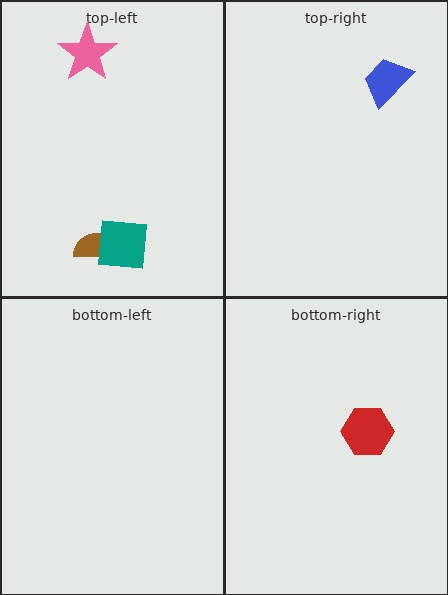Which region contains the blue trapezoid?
The top-right region.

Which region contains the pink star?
The top-left region.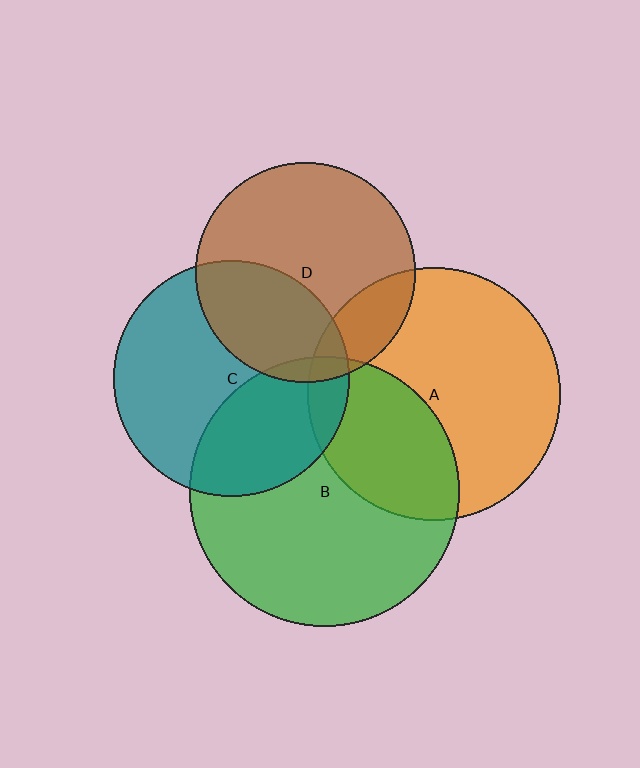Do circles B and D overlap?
Yes.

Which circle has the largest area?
Circle B (green).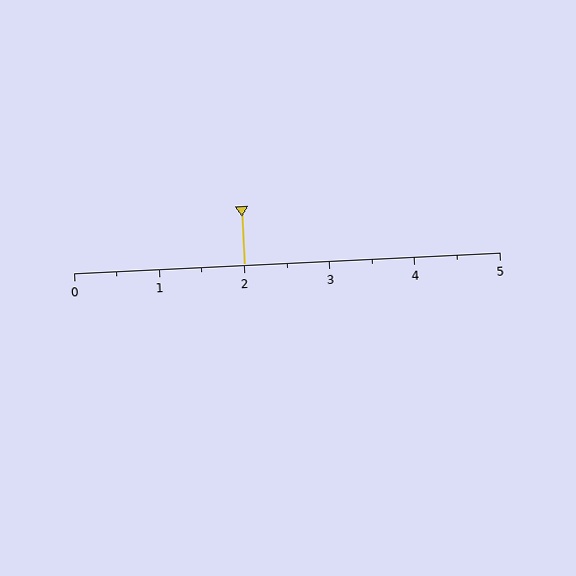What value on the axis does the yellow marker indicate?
The marker indicates approximately 2.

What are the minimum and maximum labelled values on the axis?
The axis runs from 0 to 5.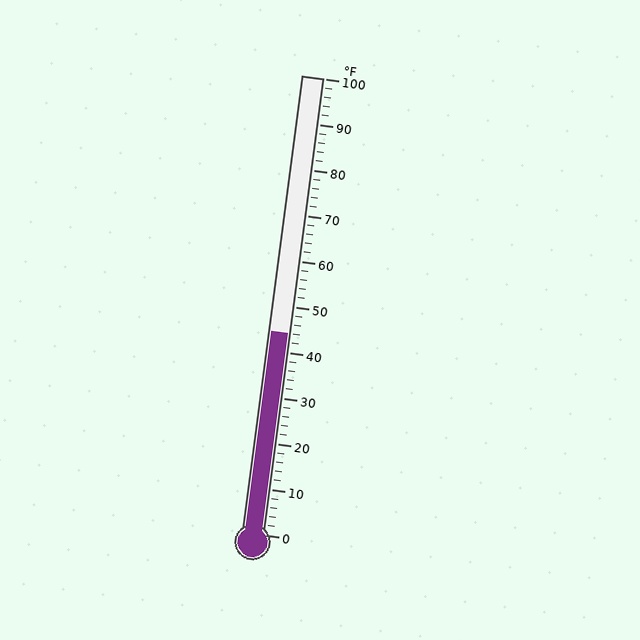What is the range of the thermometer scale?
The thermometer scale ranges from 0°F to 100°F.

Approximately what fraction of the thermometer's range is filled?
The thermometer is filled to approximately 45% of its range.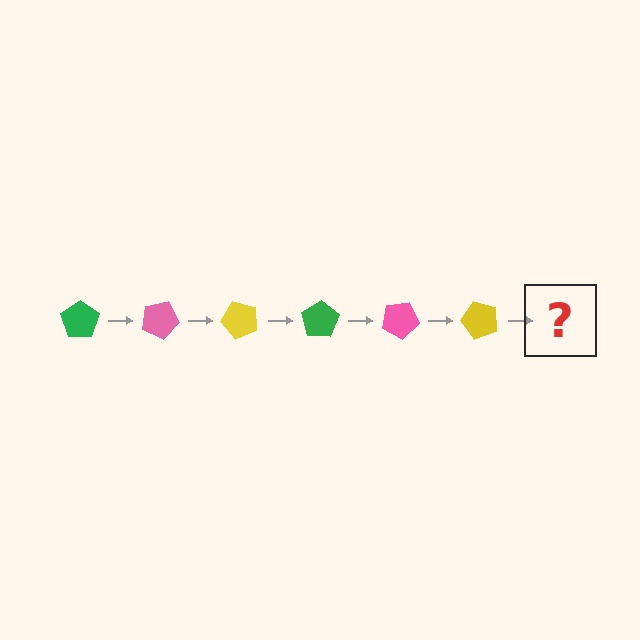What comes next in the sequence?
The next element should be a green pentagon, rotated 150 degrees from the start.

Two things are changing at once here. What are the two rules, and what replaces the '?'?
The two rules are that it rotates 25 degrees each step and the color cycles through green, pink, and yellow. The '?' should be a green pentagon, rotated 150 degrees from the start.